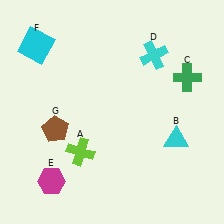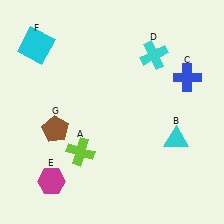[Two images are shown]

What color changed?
The cross (C) changed from green in Image 1 to blue in Image 2.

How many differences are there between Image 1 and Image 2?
There is 1 difference between the two images.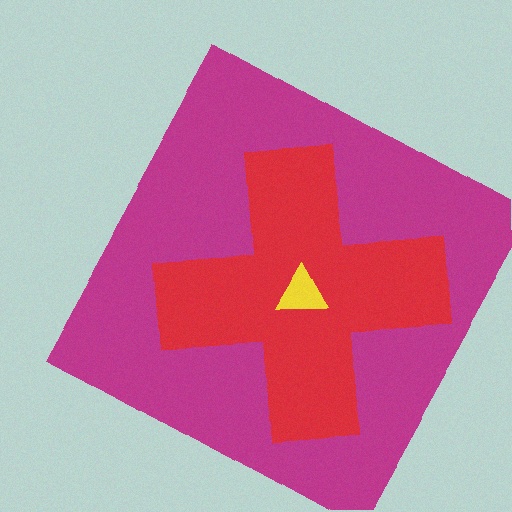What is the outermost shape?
The magenta square.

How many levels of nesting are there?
3.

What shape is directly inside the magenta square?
The red cross.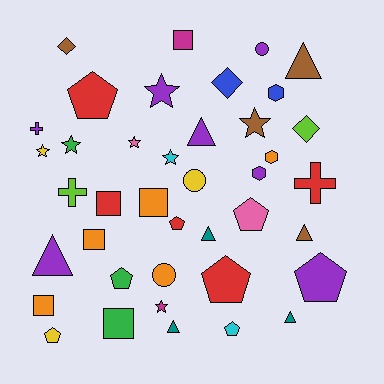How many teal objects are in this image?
There are 3 teal objects.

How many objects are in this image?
There are 40 objects.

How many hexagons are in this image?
There are 3 hexagons.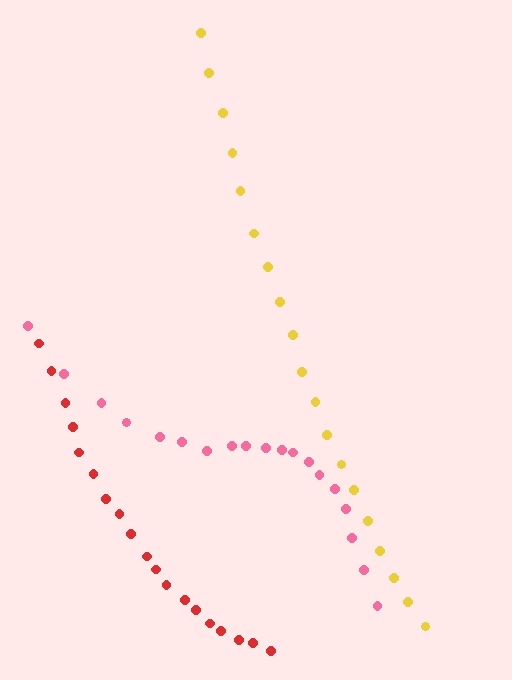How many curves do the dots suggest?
There are 3 distinct paths.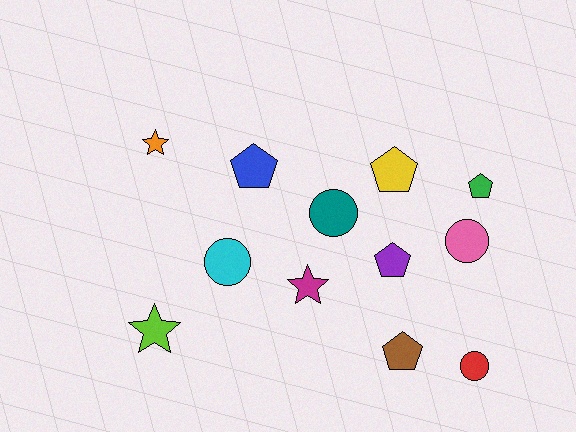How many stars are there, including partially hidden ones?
There are 3 stars.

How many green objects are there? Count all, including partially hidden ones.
There is 1 green object.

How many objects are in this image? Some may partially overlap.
There are 12 objects.